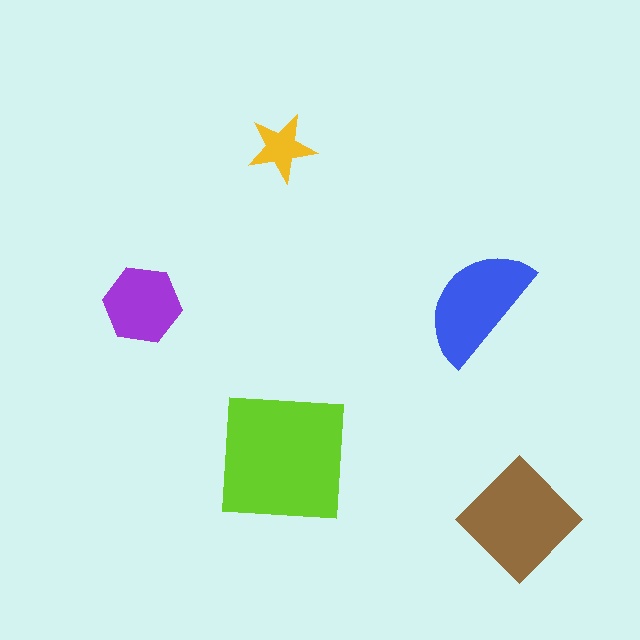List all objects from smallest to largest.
The yellow star, the purple hexagon, the blue semicircle, the brown diamond, the lime square.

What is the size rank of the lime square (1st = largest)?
1st.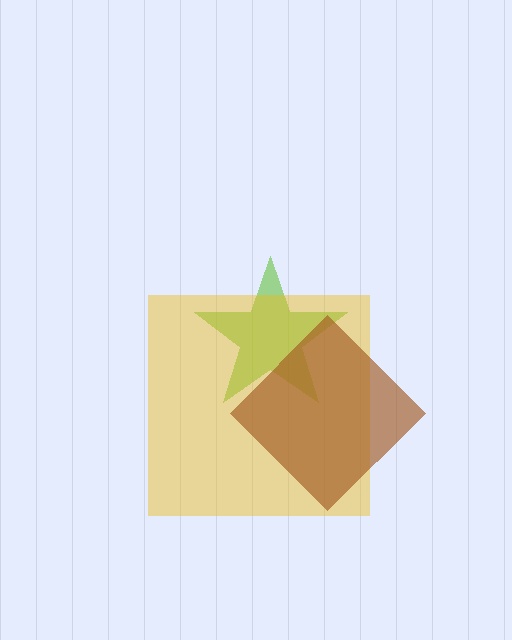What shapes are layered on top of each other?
The layered shapes are: a lime star, a yellow square, a brown diamond.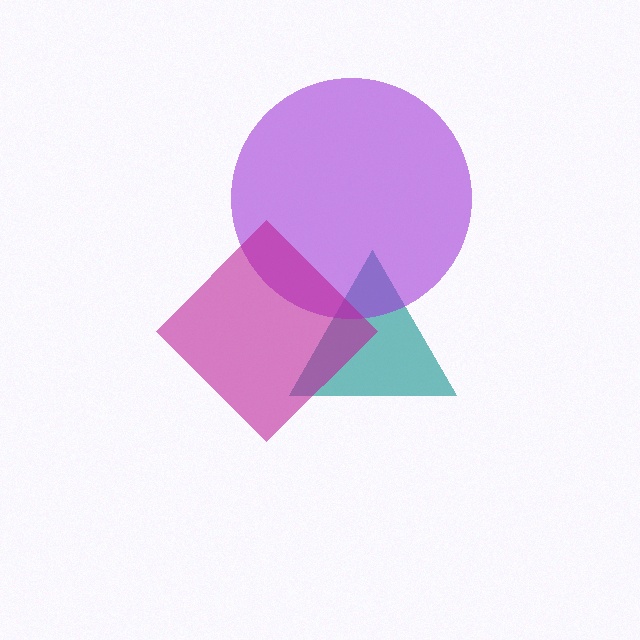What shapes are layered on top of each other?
The layered shapes are: a teal triangle, a purple circle, a magenta diamond.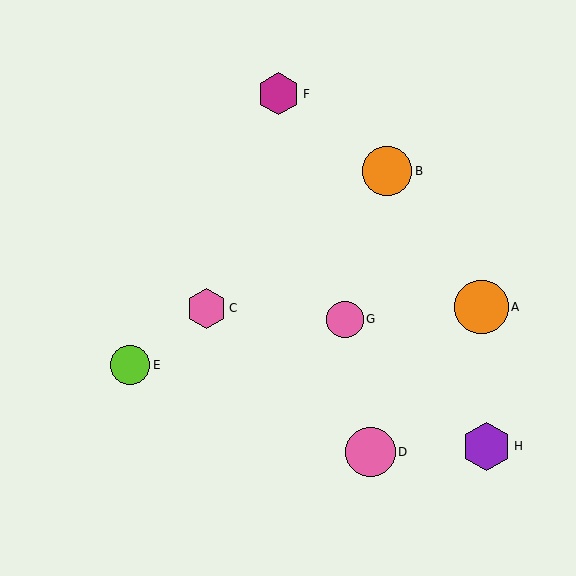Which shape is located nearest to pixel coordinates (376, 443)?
The pink circle (labeled D) at (371, 452) is nearest to that location.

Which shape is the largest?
The orange circle (labeled A) is the largest.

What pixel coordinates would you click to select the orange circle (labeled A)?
Click at (481, 307) to select the orange circle A.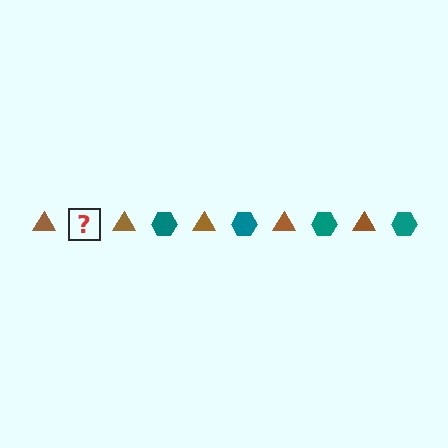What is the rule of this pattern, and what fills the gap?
The rule is that the pattern alternates between brown triangle and teal hexagon. The gap should be filled with a teal hexagon.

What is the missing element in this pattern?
The missing element is a teal hexagon.